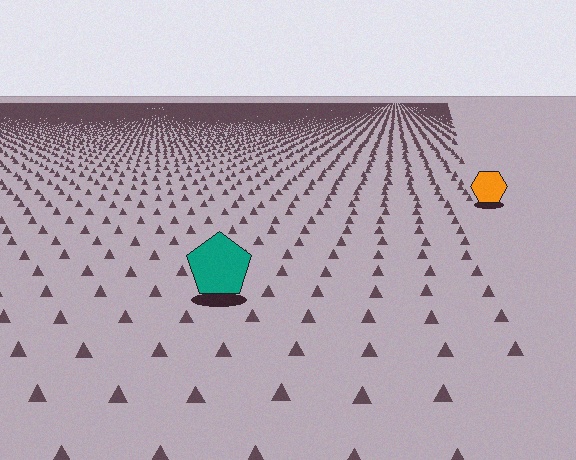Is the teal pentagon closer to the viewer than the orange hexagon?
Yes. The teal pentagon is closer — you can tell from the texture gradient: the ground texture is coarser near it.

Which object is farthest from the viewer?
The orange hexagon is farthest from the viewer. It appears smaller and the ground texture around it is denser.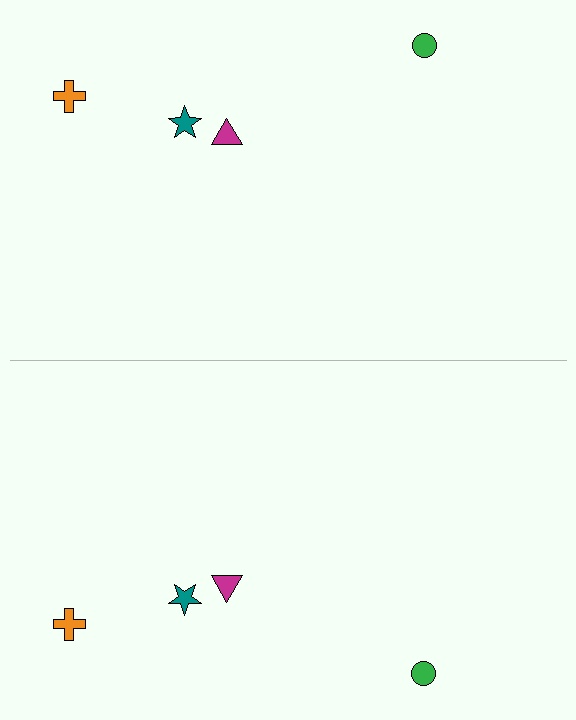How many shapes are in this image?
There are 8 shapes in this image.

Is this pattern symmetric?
Yes, this pattern has bilateral (reflection) symmetry.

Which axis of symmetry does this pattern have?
The pattern has a horizontal axis of symmetry running through the center of the image.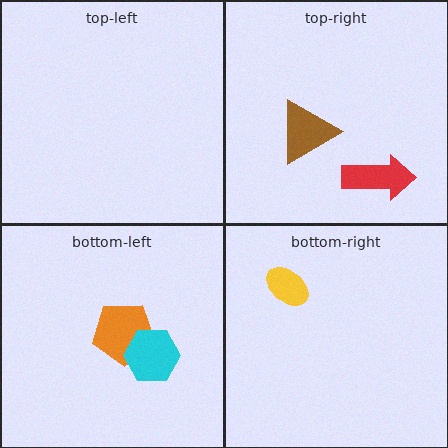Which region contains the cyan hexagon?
The bottom-left region.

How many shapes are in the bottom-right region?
1.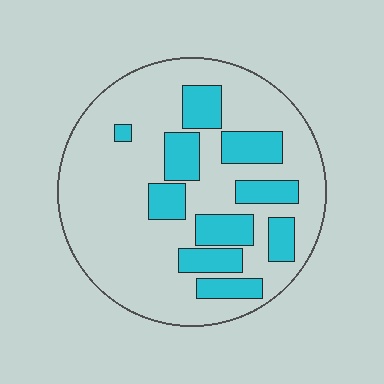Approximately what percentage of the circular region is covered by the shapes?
Approximately 25%.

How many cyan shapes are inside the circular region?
10.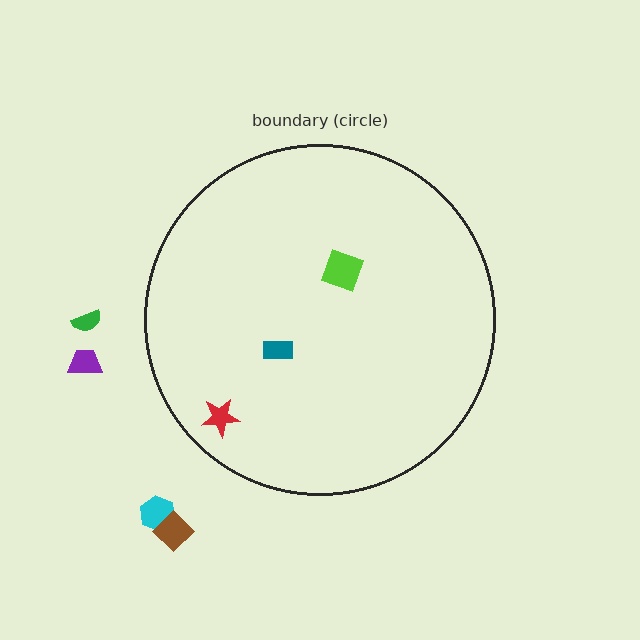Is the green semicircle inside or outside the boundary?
Outside.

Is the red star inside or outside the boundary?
Inside.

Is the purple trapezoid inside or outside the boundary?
Outside.